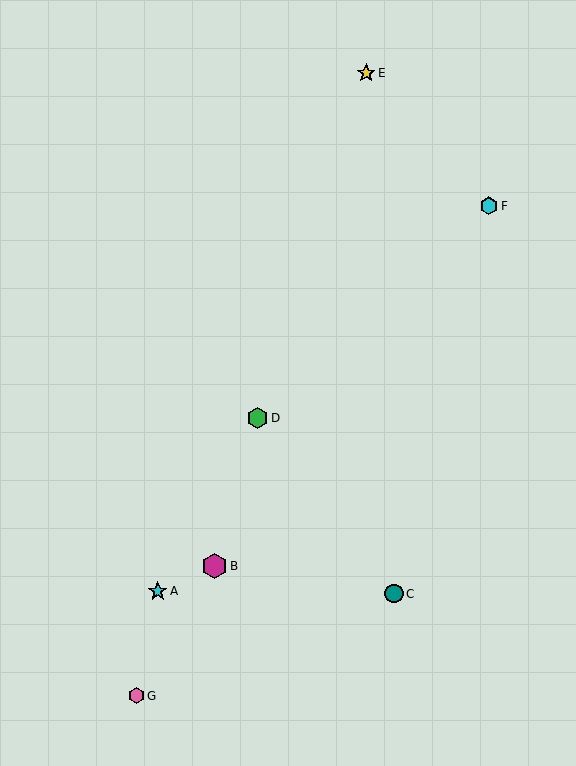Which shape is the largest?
The magenta hexagon (labeled B) is the largest.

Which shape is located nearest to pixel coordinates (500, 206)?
The cyan hexagon (labeled F) at (489, 206) is nearest to that location.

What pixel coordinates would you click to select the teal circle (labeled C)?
Click at (394, 594) to select the teal circle C.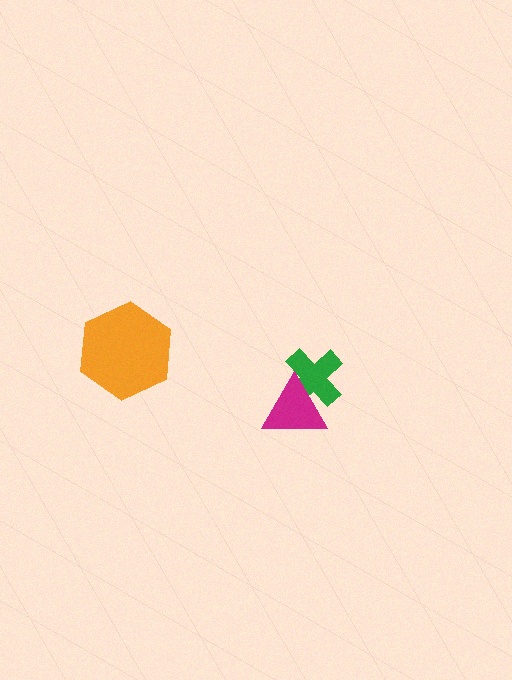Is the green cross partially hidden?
Yes, it is partially covered by another shape.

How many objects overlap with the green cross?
1 object overlaps with the green cross.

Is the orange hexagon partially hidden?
No, no other shape covers it.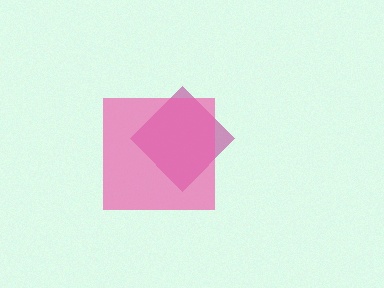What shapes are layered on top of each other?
The layered shapes are: a magenta diamond, a pink square.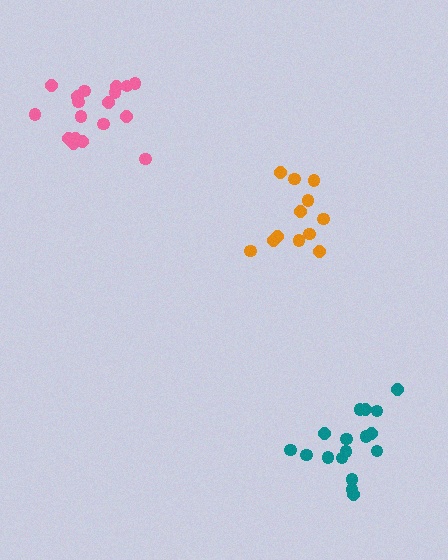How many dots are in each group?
Group 1: 18 dots, Group 2: 17 dots, Group 3: 12 dots (47 total).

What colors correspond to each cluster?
The clusters are colored: pink, teal, orange.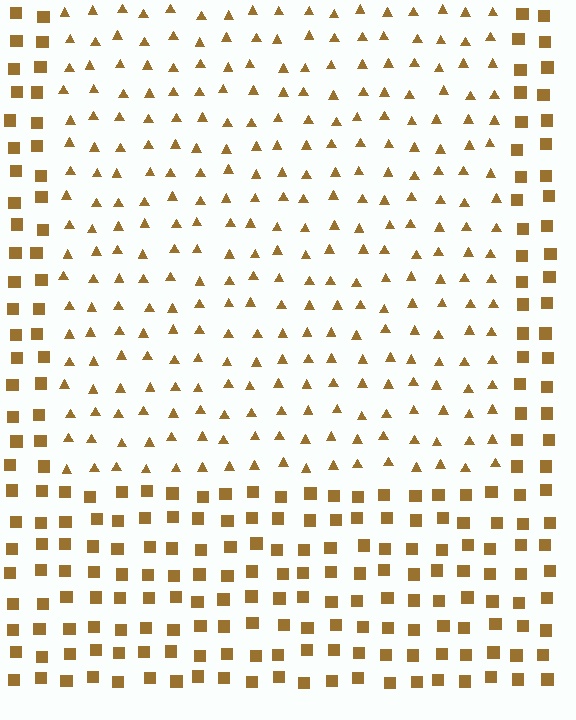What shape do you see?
I see a rectangle.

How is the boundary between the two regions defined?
The boundary is defined by a change in element shape: triangles inside vs. squares outside. All elements share the same color and spacing.